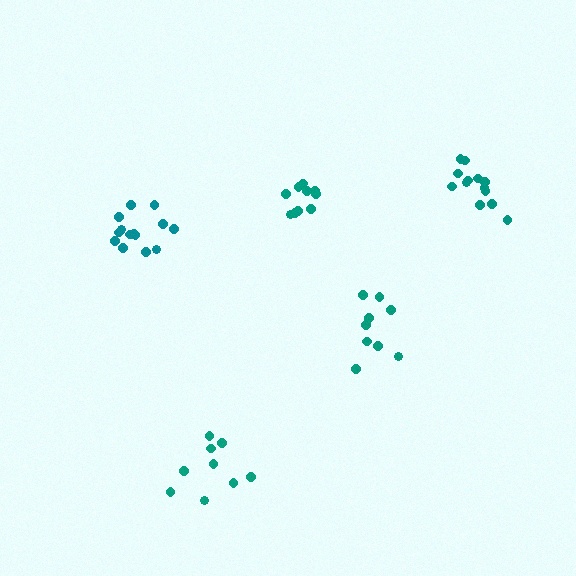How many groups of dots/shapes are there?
There are 5 groups.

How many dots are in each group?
Group 1: 9 dots, Group 2: 10 dots, Group 3: 14 dots, Group 4: 13 dots, Group 5: 9 dots (55 total).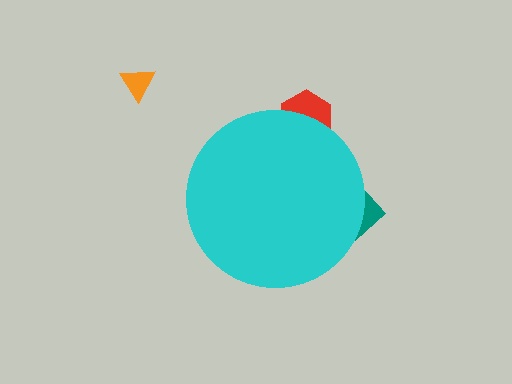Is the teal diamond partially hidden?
Yes, the teal diamond is partially hidden behind the cyan circle.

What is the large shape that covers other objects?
A cyan circle.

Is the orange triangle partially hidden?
No, the orange triangle is fully visible.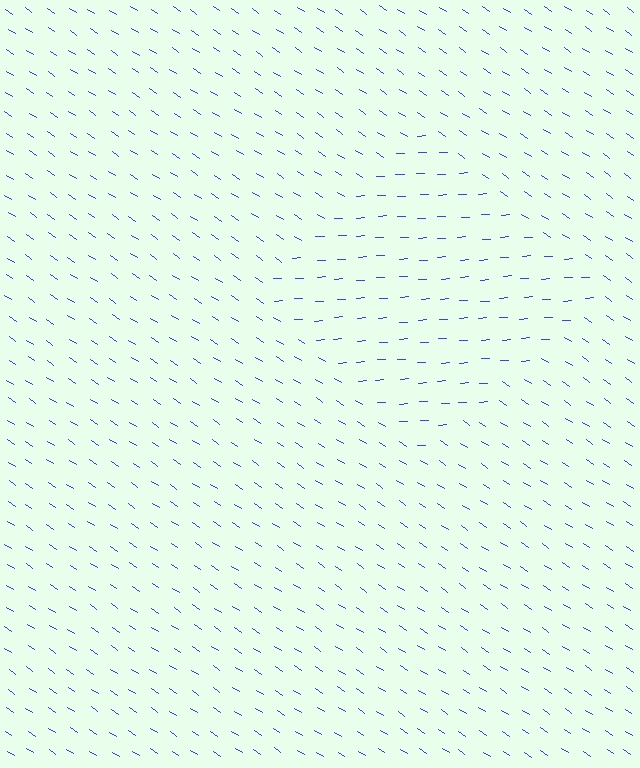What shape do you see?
I see a diamond.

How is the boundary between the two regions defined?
The boundary is defined purely by a change in line orientation (approximately 37 degrees difference). All lines are the same color and thickness.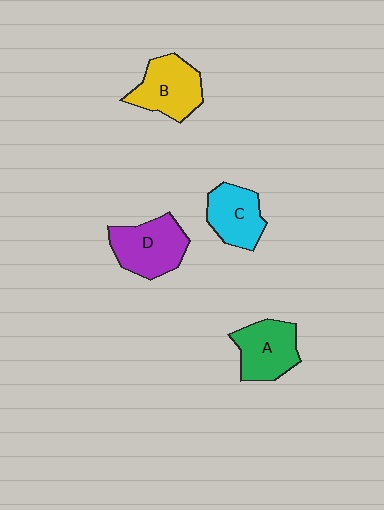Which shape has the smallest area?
Shape C (cyan).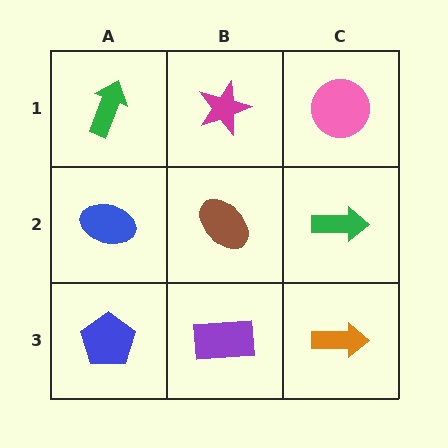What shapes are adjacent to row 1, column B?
A brown ellipse (row 2, column B), a green arrow (row 1, column A), a pink circle (row 1, column C).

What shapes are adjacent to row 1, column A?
A blue ellipse (row 2, column A), a magenta star (row 1, column B).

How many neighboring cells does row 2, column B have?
4.